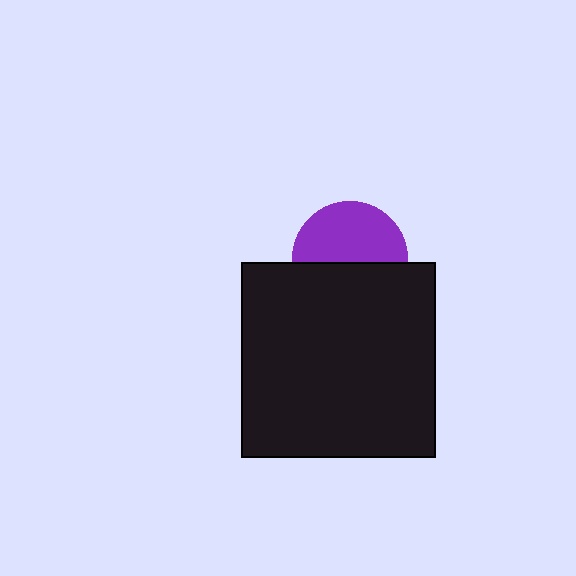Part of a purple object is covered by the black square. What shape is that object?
It is a circle.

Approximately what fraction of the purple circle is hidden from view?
Roughly 47% of the purple circle is hidden behind the black square.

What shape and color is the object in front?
The object in front is a black square.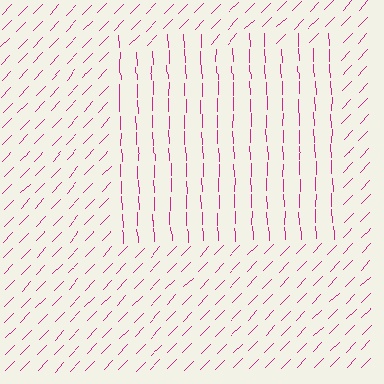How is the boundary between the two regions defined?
The boundary is defined purely by a change in line orientation (approximately 45 degrees difference). All lines are the same color and thickness.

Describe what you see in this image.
The image is filled with small magenta line segments. A rectangle region in the image has lines oriented differently from the surrounding lines, creating a visible texture boundary.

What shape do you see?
I see a rectangle.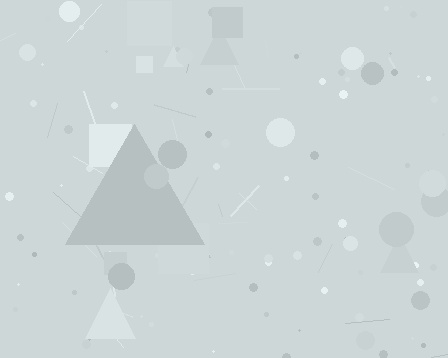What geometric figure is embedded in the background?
A triangle is embedded in the background.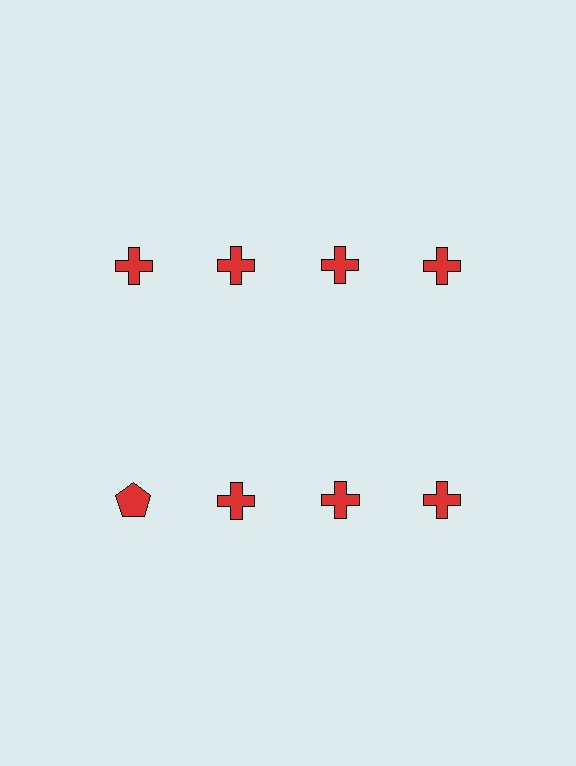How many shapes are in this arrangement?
There are 8 shapes arranged in a grid pattern.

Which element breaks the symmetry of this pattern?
The red pentagon in the second row, leftmost column breaks the symmetry. All other shapes are red crosses.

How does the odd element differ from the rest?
It has a different shape: pentagon instead of cross.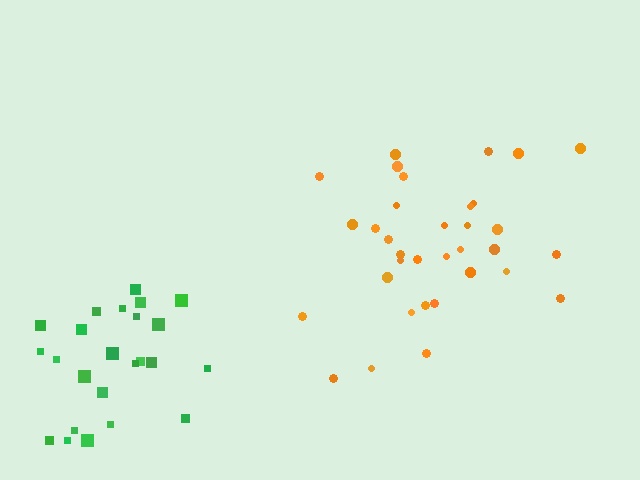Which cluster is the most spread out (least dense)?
Orange.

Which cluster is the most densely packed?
Green.